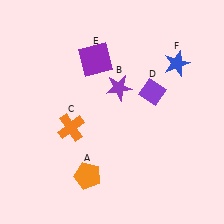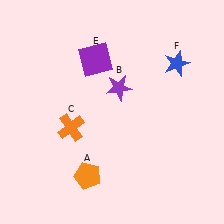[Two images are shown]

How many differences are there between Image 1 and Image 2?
There is 1 difference between the two images.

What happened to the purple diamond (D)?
The purple diamond (D) was removed in Image 2. It was in the top-right area of Image 1.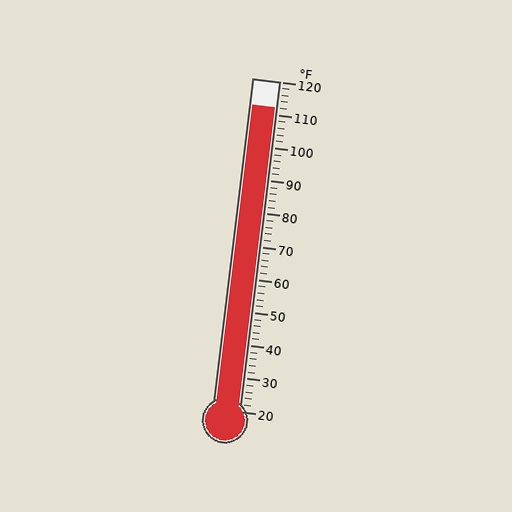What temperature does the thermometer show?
The thermometer shows approximately 112°F.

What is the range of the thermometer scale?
The thermometer scale ranges from 20°F to 120°F.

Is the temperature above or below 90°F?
The temperature is above 90°F.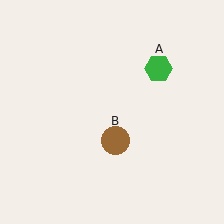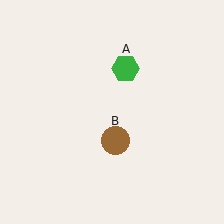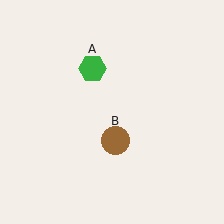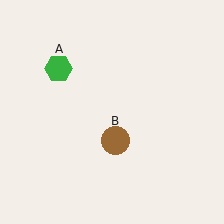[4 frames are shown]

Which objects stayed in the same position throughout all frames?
Brown circle (object B) remained stationary.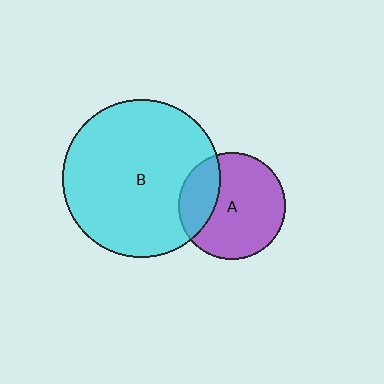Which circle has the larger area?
Circle B (cyan).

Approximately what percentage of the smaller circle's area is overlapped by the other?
Approximately 25%.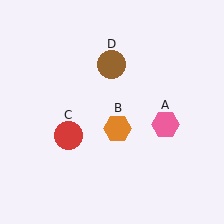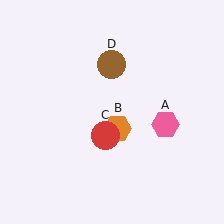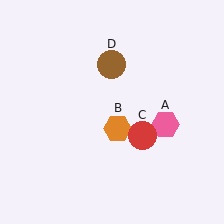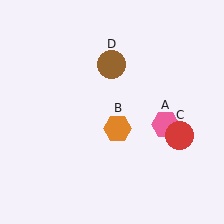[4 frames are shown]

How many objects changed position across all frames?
1 object changed position: red circle (object C).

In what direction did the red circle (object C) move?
The red circle (object C) moved right.